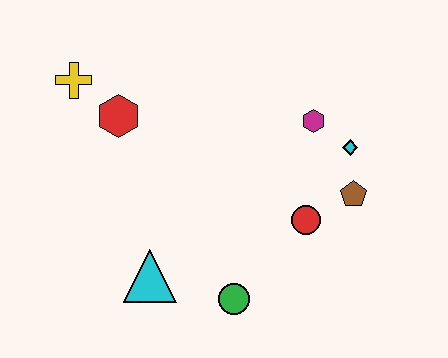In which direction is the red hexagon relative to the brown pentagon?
The red hexagon is to the left of the brown pentagon.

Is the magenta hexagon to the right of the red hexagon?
Yes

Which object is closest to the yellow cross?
The red hexagon is closest to the yellow cross.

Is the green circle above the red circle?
No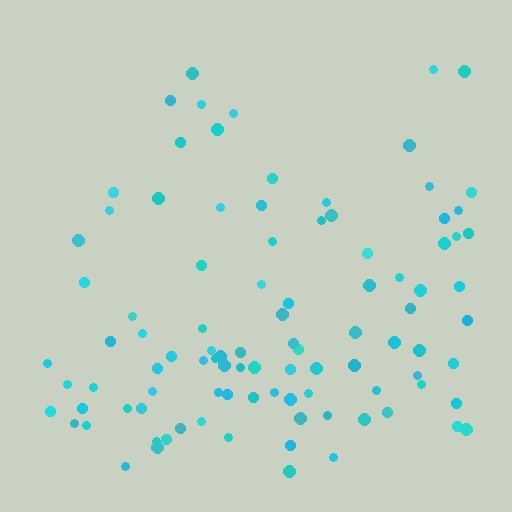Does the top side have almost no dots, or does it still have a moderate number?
Still a moderate number, just noticeably fewer than the bottom.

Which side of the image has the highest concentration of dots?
The bottom.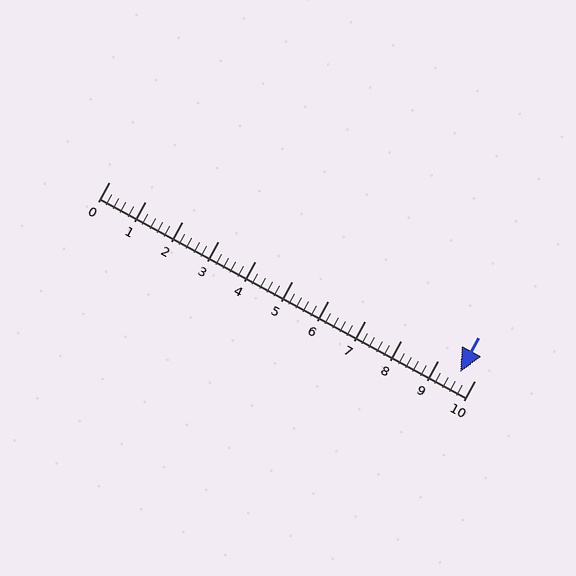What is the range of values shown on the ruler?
The ruler shows values from 0 to 10.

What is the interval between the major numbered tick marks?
The major tick marks are spaced 1 units apart.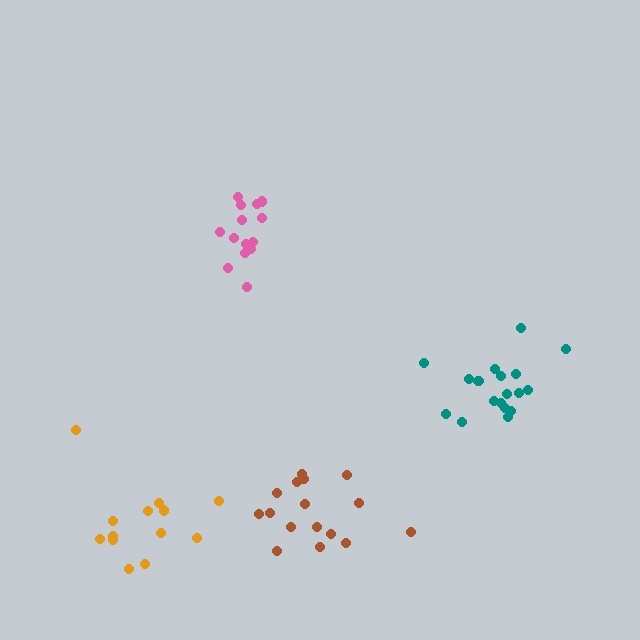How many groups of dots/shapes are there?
There are 4 groups.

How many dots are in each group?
Group 1: 13 dots, Group 2: 14 dots, Group 3: 16 dots, Group 4: 18 dots (61 total).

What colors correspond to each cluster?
The clusters are colored: orange, pink, brown, teal.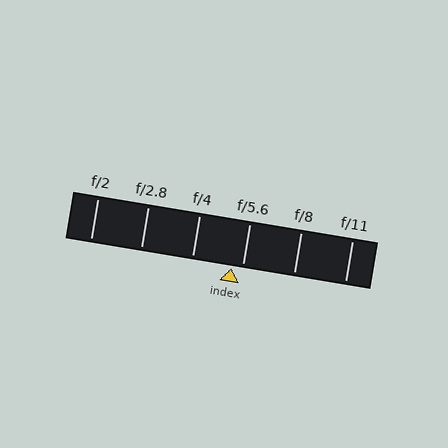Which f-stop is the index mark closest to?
The index mark is closest to f/5.6.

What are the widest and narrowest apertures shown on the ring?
The widest aperture shown is f/2 and the narrowest is f/11.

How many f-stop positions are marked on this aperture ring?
There are 6 f-stop positions marked.